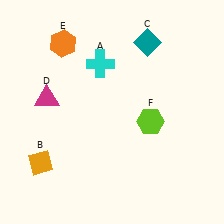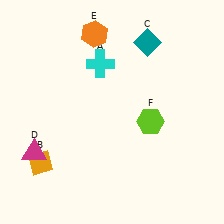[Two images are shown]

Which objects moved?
The objects that moved are: the magenta triangle (D), the orange hexagon (E).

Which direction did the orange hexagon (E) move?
The orange hexagon (E) moved right.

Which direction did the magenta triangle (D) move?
The magenta triangle (D) moved down.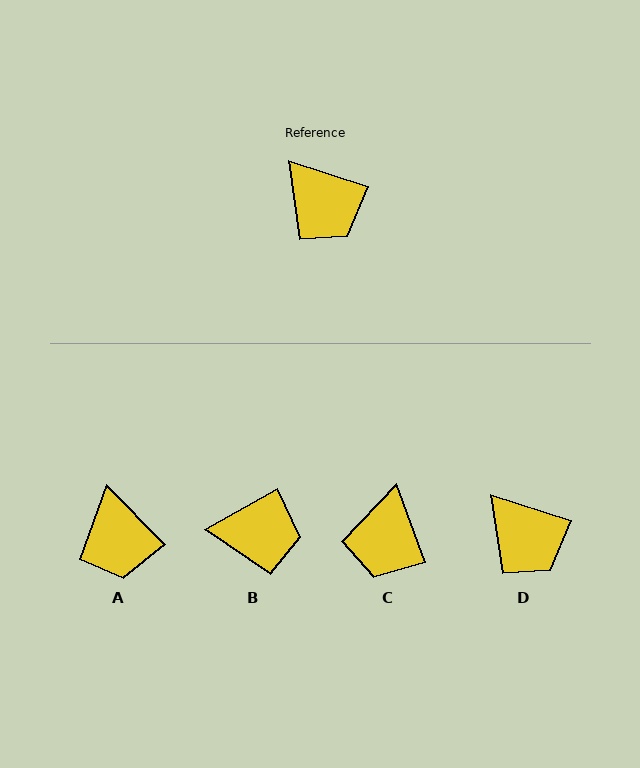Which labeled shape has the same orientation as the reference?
D.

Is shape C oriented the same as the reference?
No, it is off by about 51 degrees.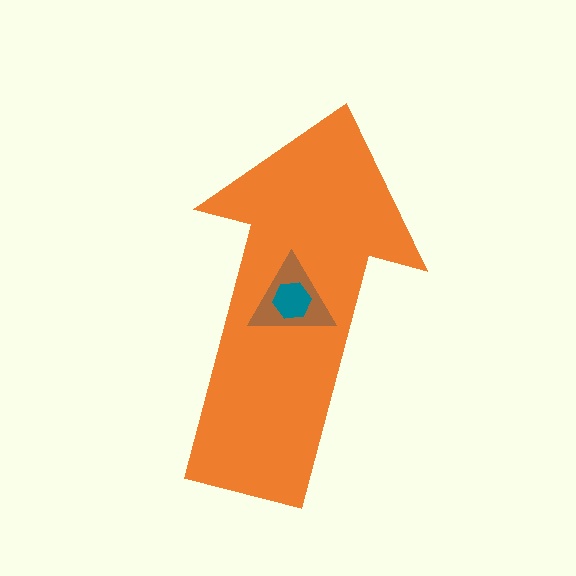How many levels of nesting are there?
3.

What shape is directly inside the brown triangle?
The teal hexagon.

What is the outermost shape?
The orange arrow.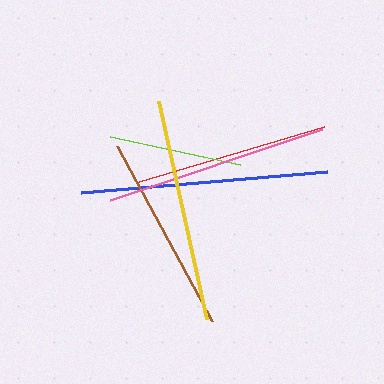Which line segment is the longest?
The blue line is the longest at approximately 247 pixels.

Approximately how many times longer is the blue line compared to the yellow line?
The blue line is approximately 1.1 times the length of the yellow line.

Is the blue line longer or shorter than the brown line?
The blue line is longer than the brown line.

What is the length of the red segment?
The red segment is approximately 193 pixels long.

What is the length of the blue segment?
The blue segment is approximately 247 pixels long.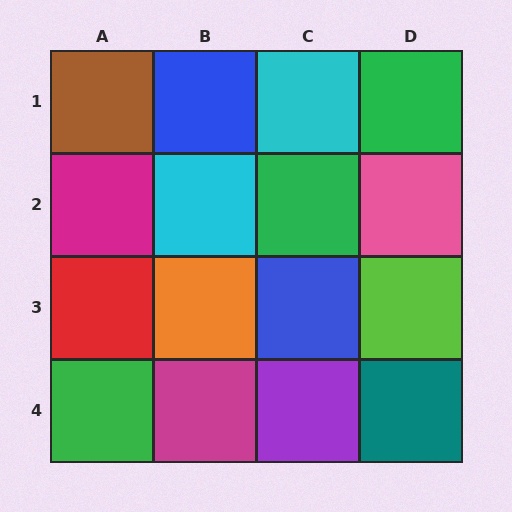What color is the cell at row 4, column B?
Magenta.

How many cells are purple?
1 cell is purple.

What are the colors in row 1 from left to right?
Brown, blue, cyan, green.